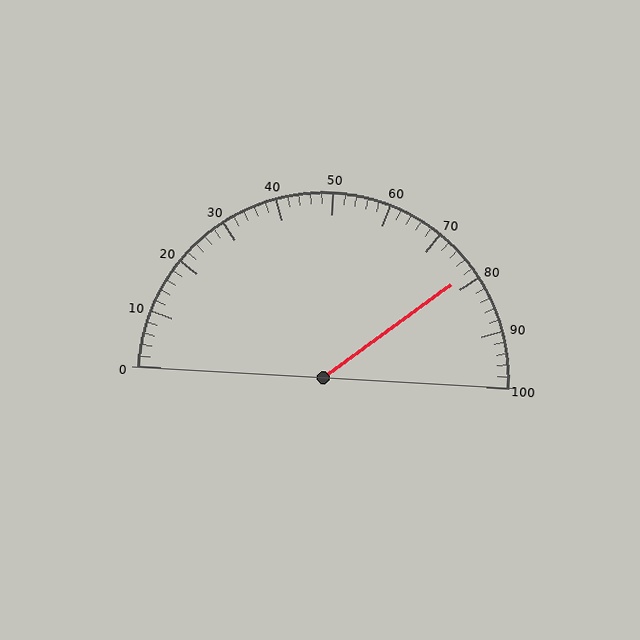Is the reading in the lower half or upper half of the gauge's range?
The reading is in the upper half of the range (0 to 100).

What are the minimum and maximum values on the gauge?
The gauge ranges from 0 to 100.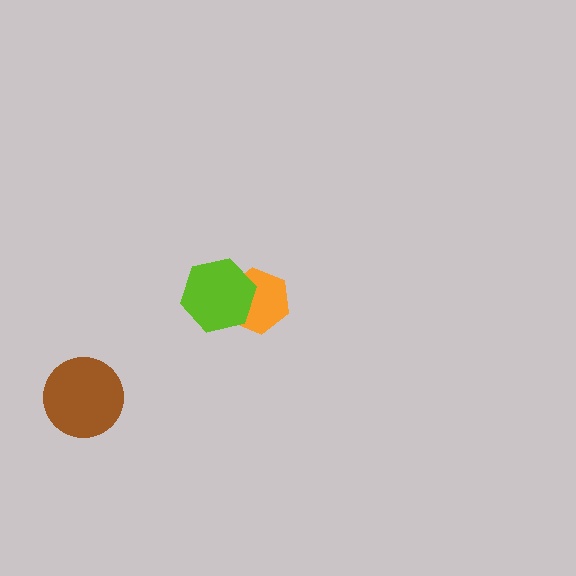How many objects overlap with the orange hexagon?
1 object overlaps with the orange hexagon.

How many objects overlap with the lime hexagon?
1 object overlaps with the lime hexagon.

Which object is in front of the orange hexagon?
The lime hexagon is in front of the orange hexagon.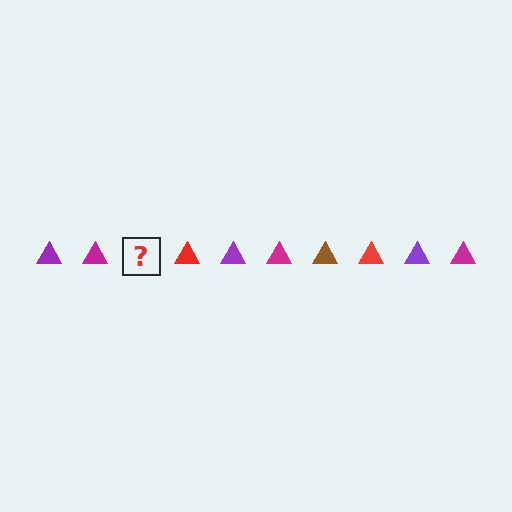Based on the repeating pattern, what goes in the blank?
The blank should be a brown triangle.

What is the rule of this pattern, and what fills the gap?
The rule is that the pattern cycles through purple, magenta, brown, red triangles. The gap should be filled with a brown triangle.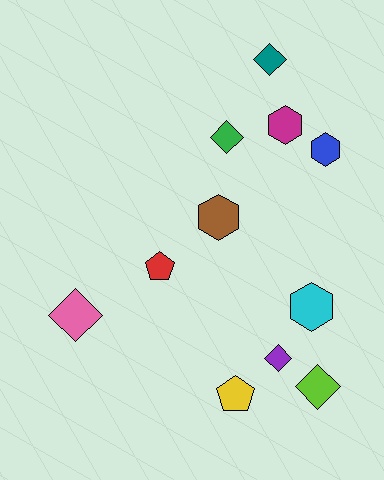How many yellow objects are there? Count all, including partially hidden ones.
There is 1 yellow object.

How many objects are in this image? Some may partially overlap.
There are 11 objects.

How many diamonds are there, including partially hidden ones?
There are 5 diamonds.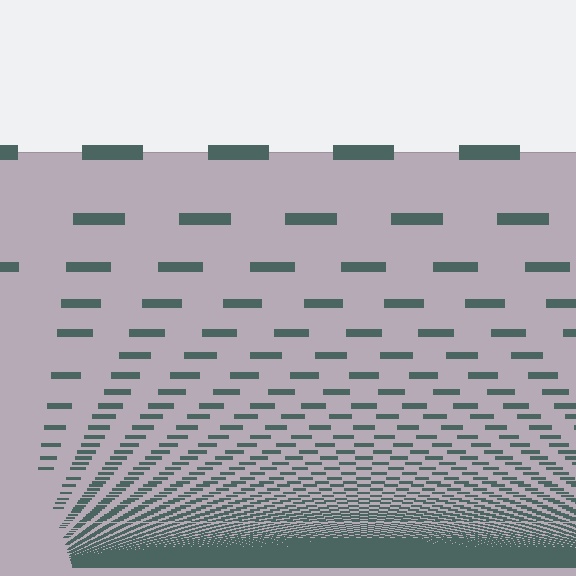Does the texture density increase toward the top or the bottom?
Density increases toward the bottom.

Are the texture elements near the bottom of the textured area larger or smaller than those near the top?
Smaller. The gradient is inverted — elements near the bottom are smaller and denser.